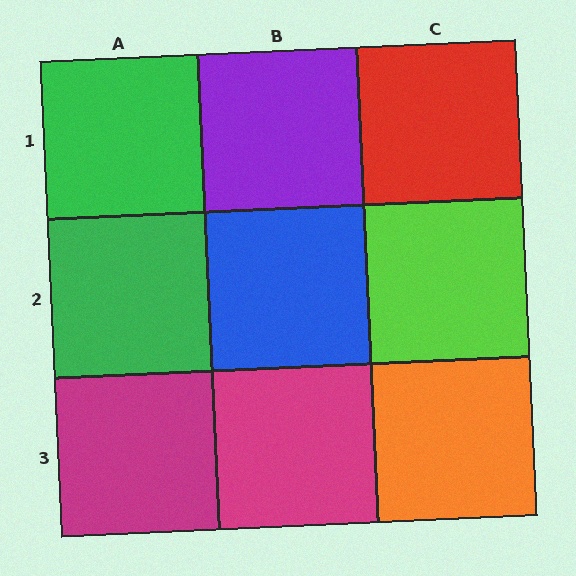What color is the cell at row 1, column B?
Purple.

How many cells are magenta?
2 cells are magenta.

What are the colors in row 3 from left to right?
Magenta, magenta, orange.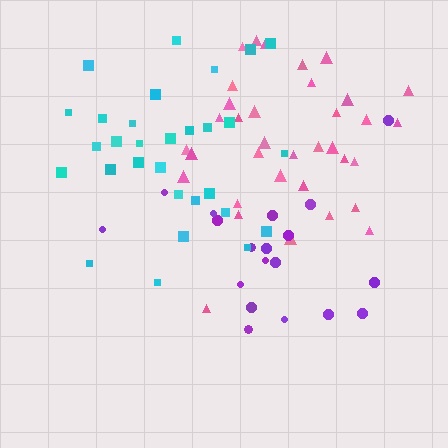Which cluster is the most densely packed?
Cyan.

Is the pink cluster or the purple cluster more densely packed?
Pink.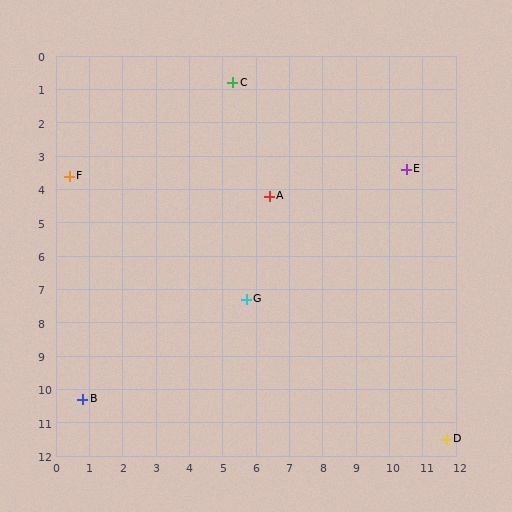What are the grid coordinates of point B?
Point B is at approximately (0.8, 10.3).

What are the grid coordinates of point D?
Point D is at approximately (11.7, 11.5).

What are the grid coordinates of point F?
Point F is at approximately (0.4, 3.6).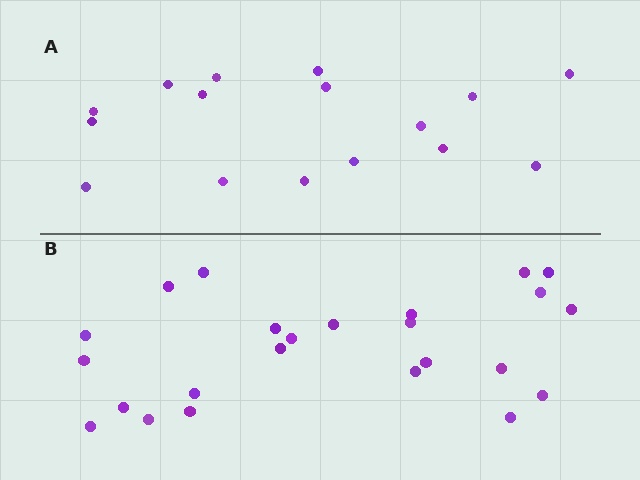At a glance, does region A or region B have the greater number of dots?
Region B (the bottom region) has more dots.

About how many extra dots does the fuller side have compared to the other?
Region B has roughly 8 or so more dots than region A.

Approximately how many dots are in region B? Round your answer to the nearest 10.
About 20 dots. (The exact count is 24, which rounds to 20.)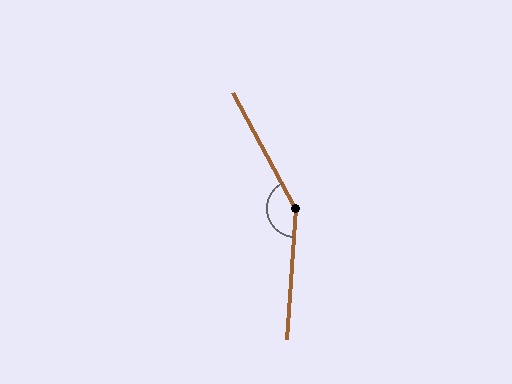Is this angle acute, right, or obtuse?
It is obtuse.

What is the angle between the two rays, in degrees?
Approximately 148 degrees.